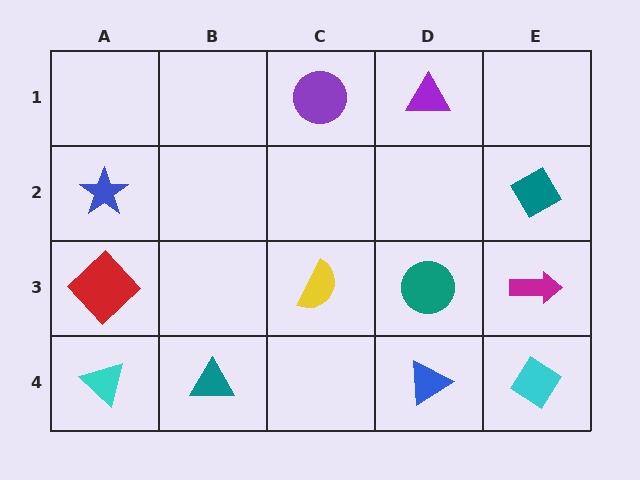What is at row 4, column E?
A cyan diamond.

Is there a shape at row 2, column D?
No, that cell is empty.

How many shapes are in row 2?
2 shapes.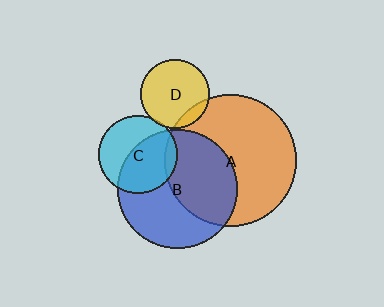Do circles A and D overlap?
Yes.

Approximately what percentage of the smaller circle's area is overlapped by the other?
Approximately 10%.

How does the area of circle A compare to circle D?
Approximately 3.7 times.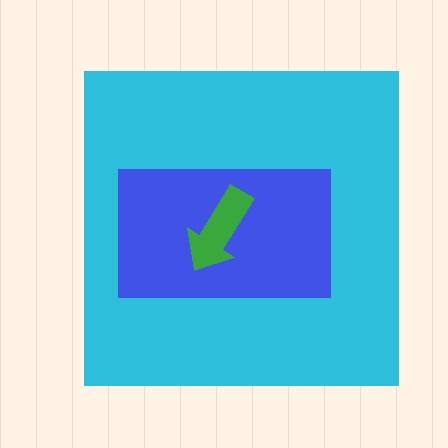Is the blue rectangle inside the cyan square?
Yes.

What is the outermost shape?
The cyan square.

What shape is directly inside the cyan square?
The blue rectangle.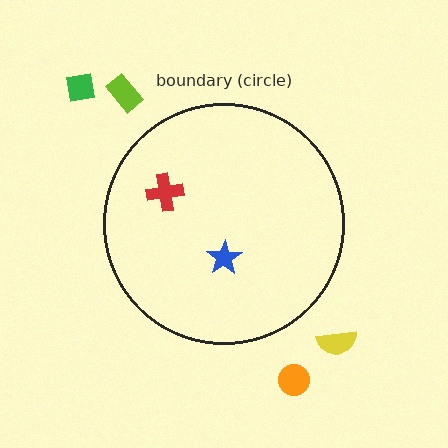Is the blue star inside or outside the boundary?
Inside.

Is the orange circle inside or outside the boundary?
Outside.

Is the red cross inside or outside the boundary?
Inside.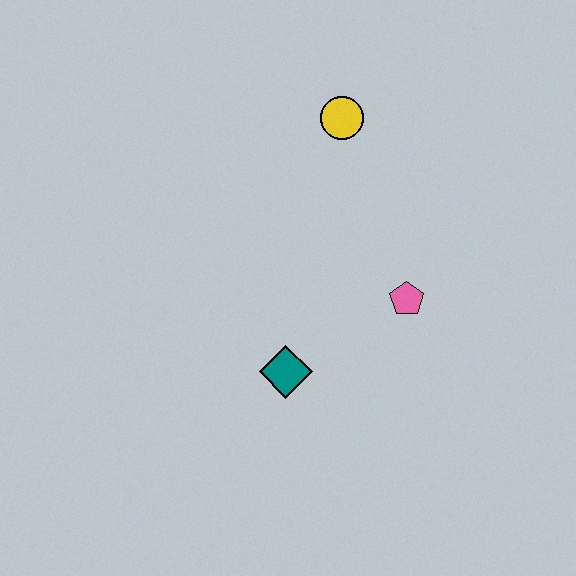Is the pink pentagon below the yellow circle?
Yes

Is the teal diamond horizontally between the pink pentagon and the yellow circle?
No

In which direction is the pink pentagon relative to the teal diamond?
The pink pentagon is to the right of the teal diamond.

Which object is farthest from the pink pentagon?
The yellow circle is farthest from the pink pentagon.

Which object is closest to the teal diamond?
The pink pentagon is closest to the teal diamond.